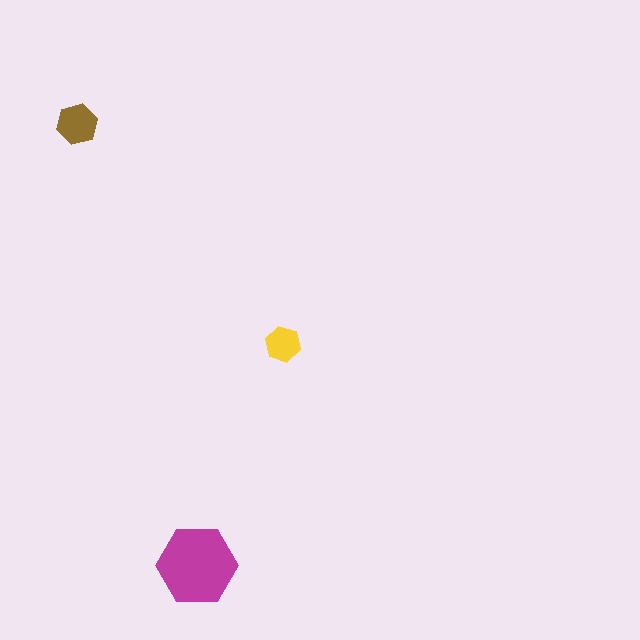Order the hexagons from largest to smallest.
the magenta one, the brown one, the yellow one.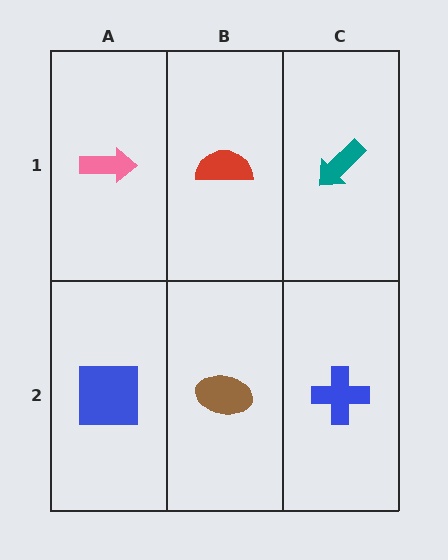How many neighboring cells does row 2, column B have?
3.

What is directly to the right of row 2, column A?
A brown ellipse.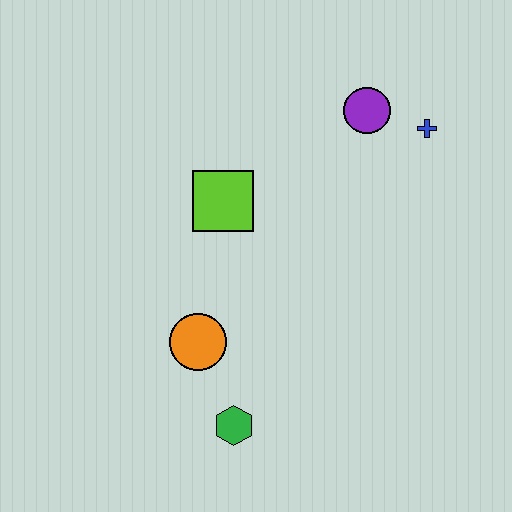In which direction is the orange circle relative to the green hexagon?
The orange circle is above the green hexagon.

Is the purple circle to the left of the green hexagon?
No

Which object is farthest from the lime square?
The green hexagon is farthest from the lime square.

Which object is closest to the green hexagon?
The orange circle is closest to the green hexagon.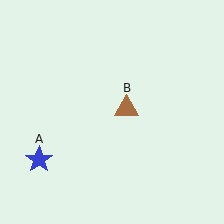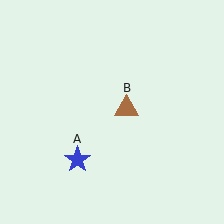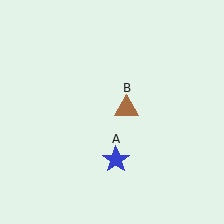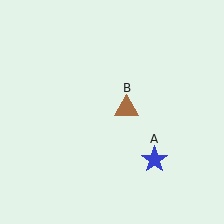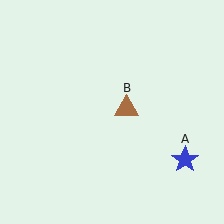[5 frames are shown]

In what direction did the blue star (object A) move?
The blue star (object A) moved right.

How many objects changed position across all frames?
1 object changed position: blue star (object A).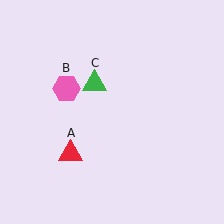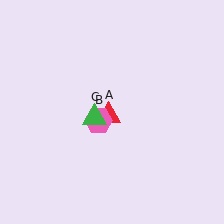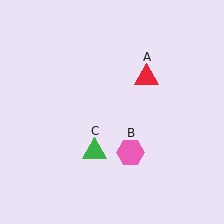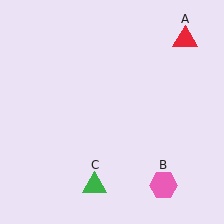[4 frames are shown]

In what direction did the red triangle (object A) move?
The red triangle (object A) moved up and to the right.